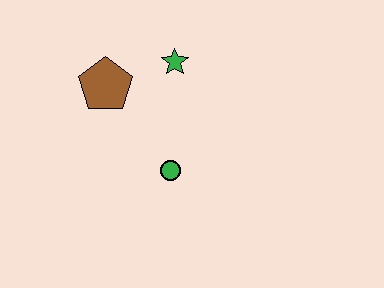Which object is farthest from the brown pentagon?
The green circle is farthest from the brown pentagon.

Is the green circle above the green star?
No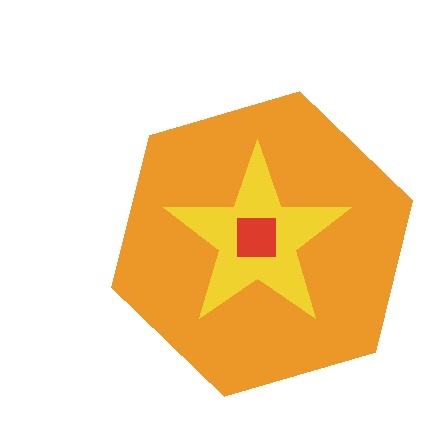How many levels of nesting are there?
3.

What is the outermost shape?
The orange hexagon.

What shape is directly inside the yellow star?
The red square.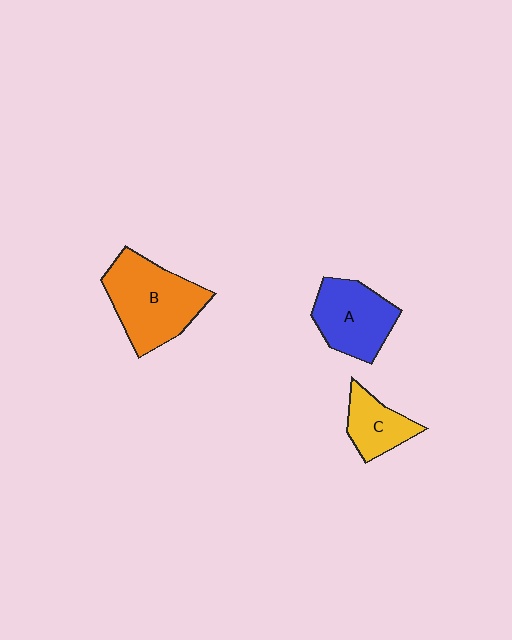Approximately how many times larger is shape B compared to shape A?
Approximately 1.3 times.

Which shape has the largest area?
Shape B (orange).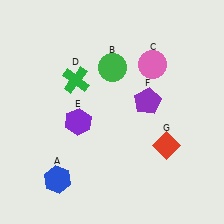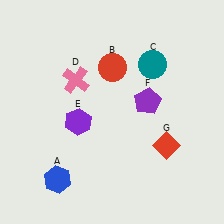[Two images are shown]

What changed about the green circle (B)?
In Image 1, B is green. In Image 2, it changed to red.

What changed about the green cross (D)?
In Image 1, D is green. In Image 2, it changed to pink.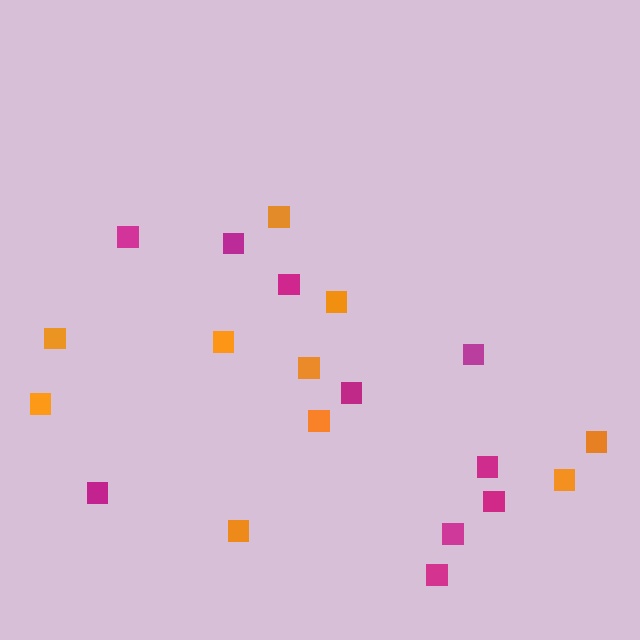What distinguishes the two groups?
There are 2 groups: one group of magenta squares (10) and one group of orange squares (10).